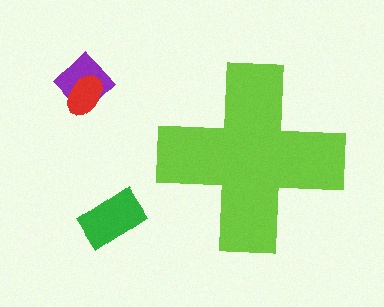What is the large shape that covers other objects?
A lime cross.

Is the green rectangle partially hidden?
No, the green rectangle is fully visible.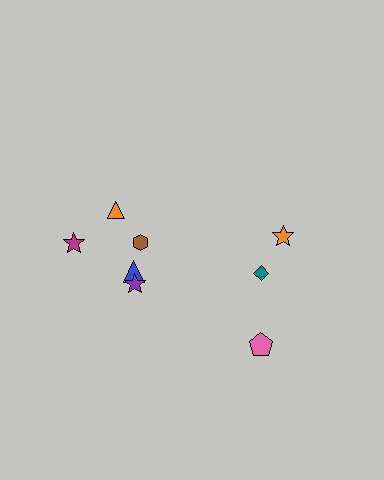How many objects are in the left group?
There are 5 objects.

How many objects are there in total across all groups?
There are 8 objects.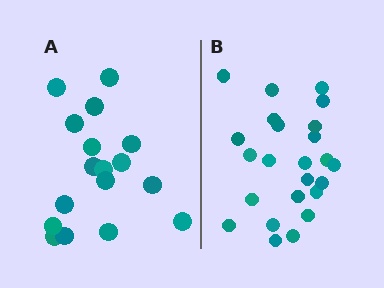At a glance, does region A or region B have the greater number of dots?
Region B (the right region) has more dots.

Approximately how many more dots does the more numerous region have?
Region B has roughly 8 or so more dots than region A.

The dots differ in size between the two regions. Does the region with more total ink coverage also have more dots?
No. Region A has more total ink coverage because its dots are larger, but region B actually contains more individual dots. Total area can be misleading — the number of items is what matters here.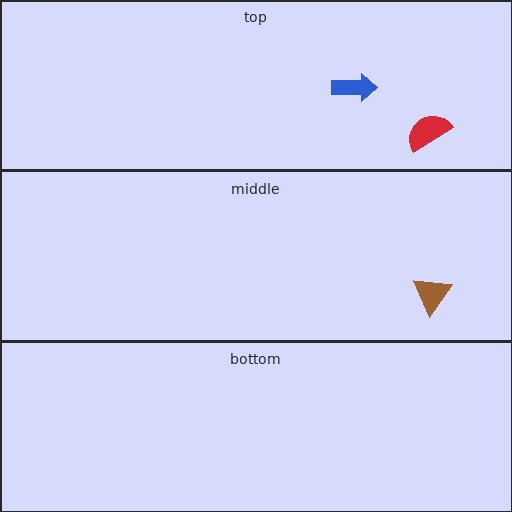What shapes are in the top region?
The blue arrow, the red semicircle.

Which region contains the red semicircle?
The top region.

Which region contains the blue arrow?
The top region.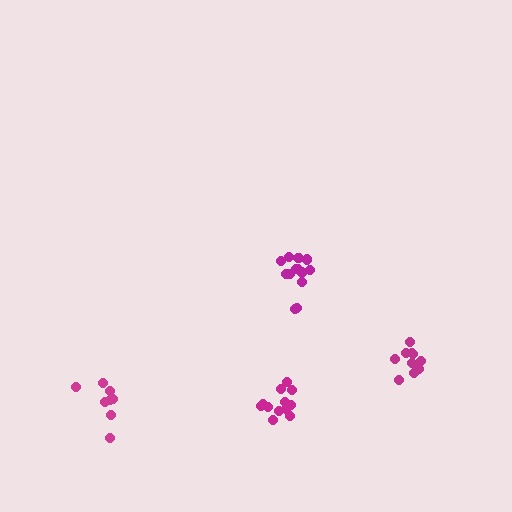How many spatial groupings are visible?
There are 4 spatial groupings.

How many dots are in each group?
Group 1: 10 dots, Group 2: 13 dots, Group 3: 13 dots, Group 4: 8 dots (44 total).